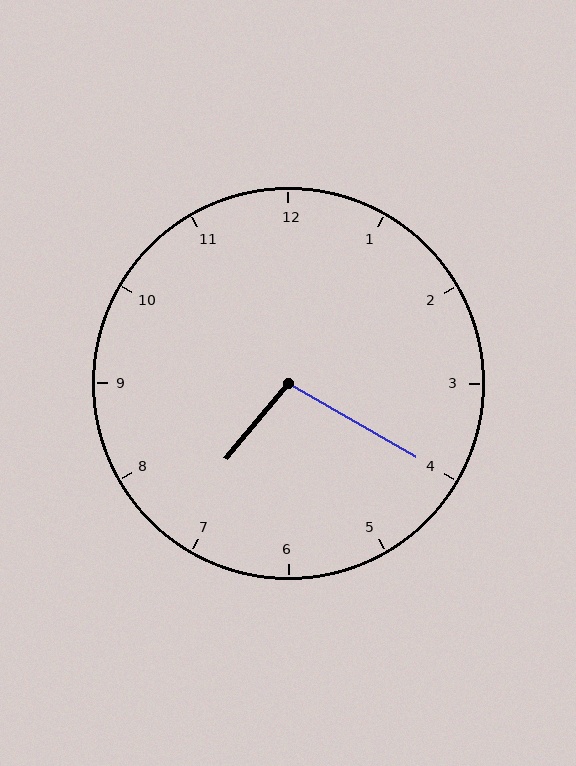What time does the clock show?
7:20.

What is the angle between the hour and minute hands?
Approximately 100 degrees.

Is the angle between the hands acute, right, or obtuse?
It is obtuse.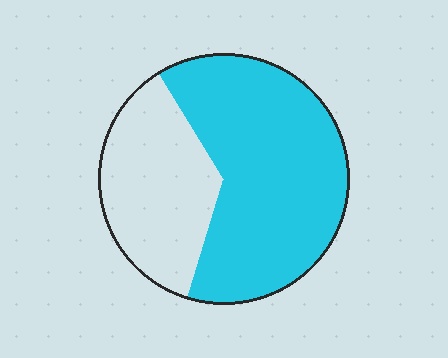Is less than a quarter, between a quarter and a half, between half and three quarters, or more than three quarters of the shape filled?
Between half and three quarters.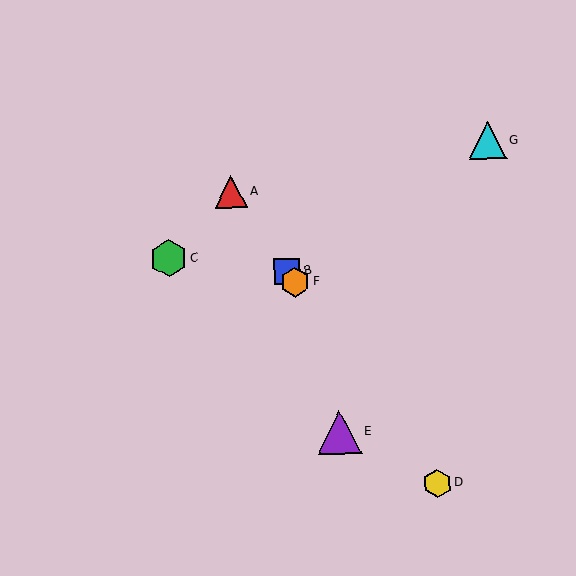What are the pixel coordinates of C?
Object C is at (169, 258).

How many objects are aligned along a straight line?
4 objects (A, B, D, F) are aligned along a straight line.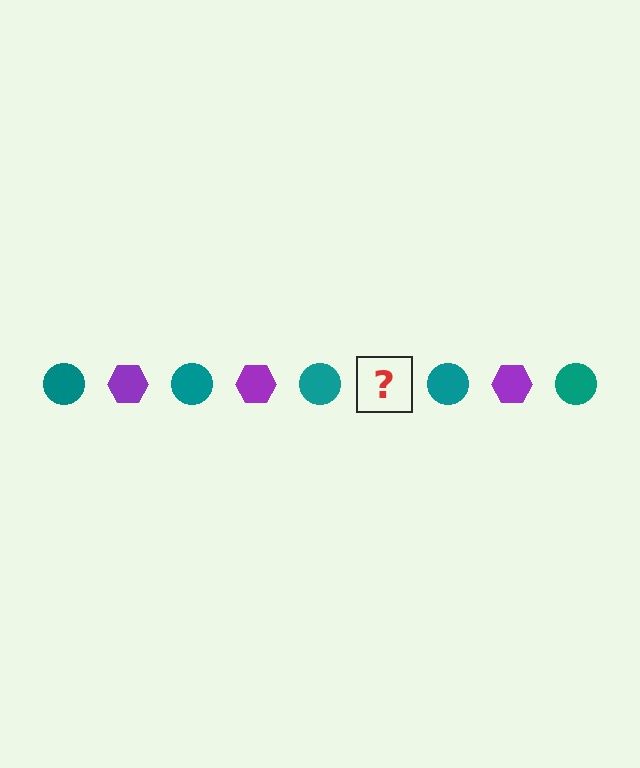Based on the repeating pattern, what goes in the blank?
The blank should be a purple hexagon.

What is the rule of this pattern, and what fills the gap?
The rule is that the pattern alternates between teal circle and purple hexagon. The gap should be filled with a purple hexagon.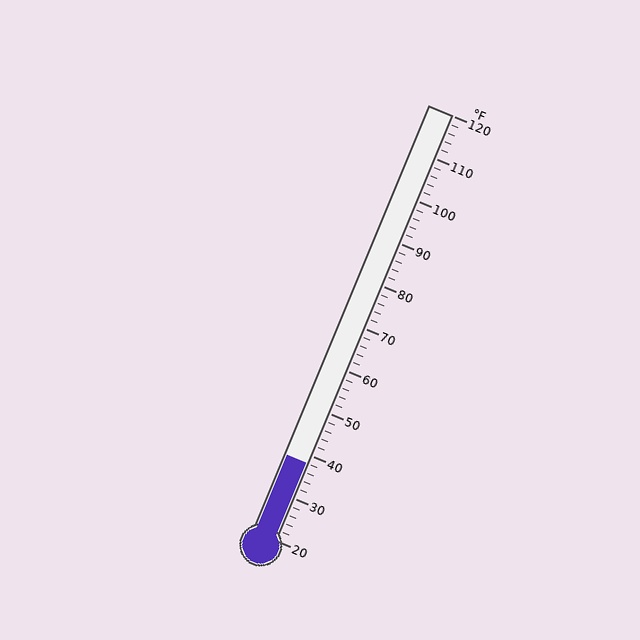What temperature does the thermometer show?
The thermometer shows approximately 38°F.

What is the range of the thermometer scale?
The thermometer scale ranges from 20°F to 120°F.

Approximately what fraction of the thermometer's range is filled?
The thermometer is filled to approximately 20% of its range.